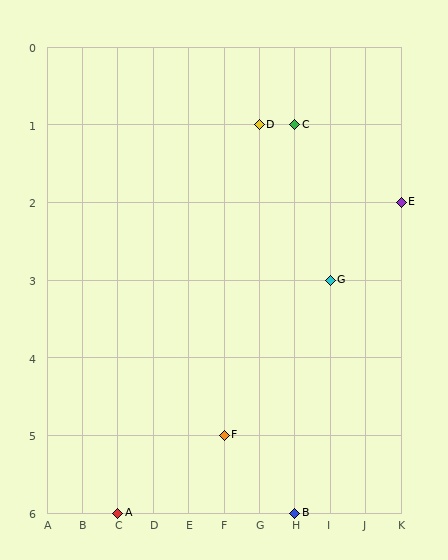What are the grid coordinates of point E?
Point E is at grid coordinates (K, 2).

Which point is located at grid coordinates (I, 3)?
Point G is at (I, 3).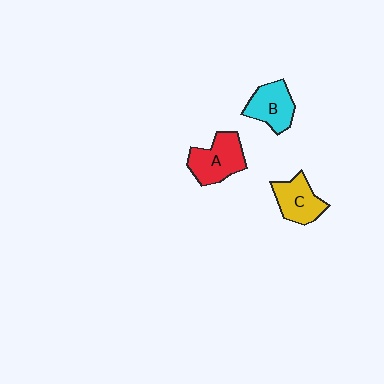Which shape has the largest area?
Shape A (red).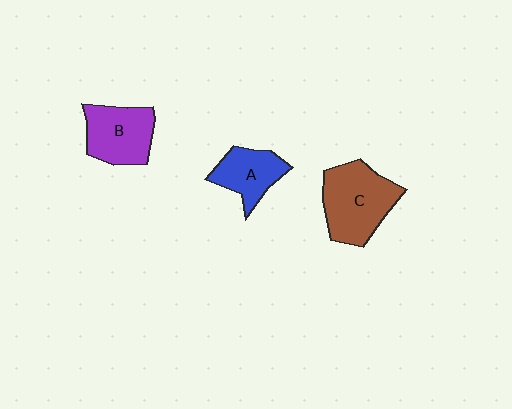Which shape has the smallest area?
Shape A (blue).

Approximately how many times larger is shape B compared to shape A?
Approximately 1.2 times.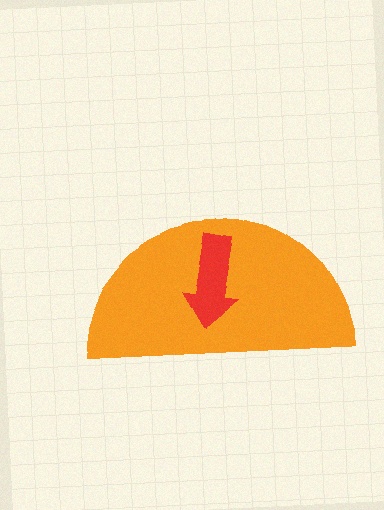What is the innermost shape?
The red arrow.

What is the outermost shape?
The orange semicircle.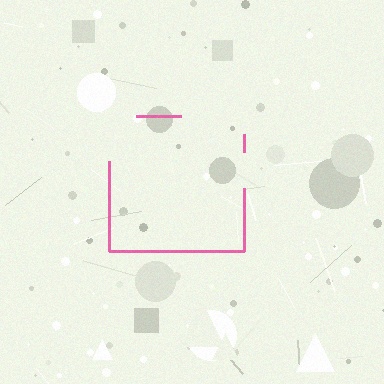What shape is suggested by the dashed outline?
The dashed outline suggests a square.